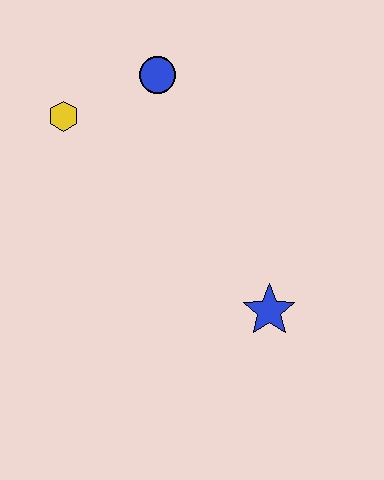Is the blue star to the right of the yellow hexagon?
Yes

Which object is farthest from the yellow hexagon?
The blue star is farthest from the yellow hexagon.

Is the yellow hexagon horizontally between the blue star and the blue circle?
No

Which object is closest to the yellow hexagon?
The blue circle is closest to the yellow hexagon.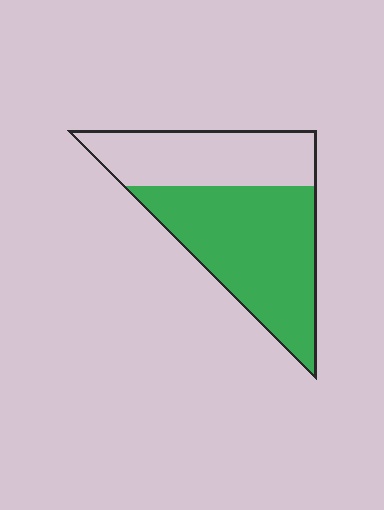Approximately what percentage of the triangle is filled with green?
Approximately 60%.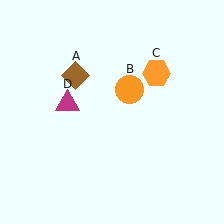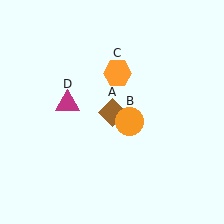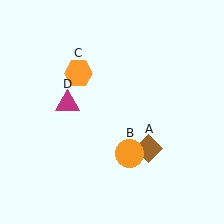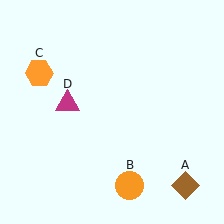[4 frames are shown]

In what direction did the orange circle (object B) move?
The orange circle (object B) moved down.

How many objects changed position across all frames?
3 objects changed position: brown diamond (object A), orange circle (object B), orange hexagon (object C).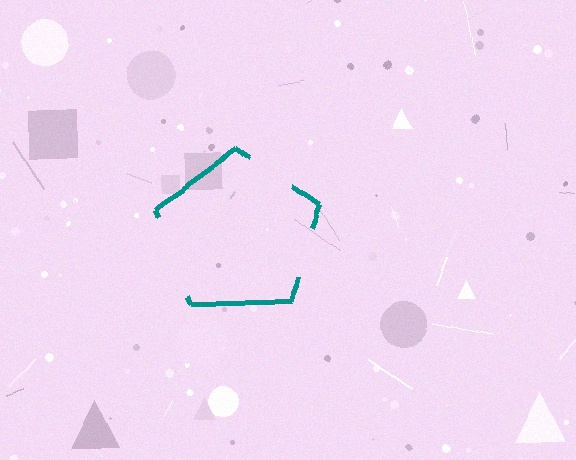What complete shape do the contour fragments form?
The contour fragments form a pentagon.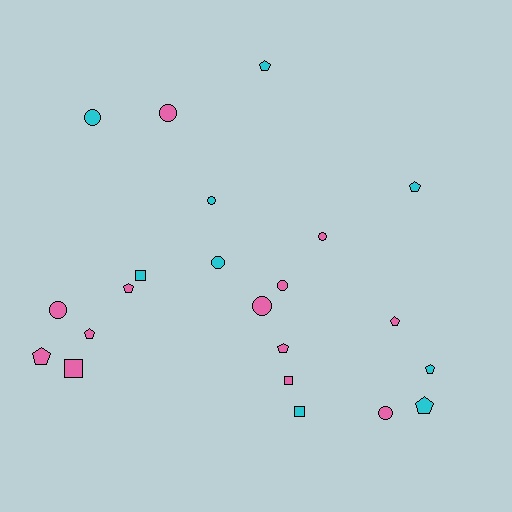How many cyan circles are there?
There are 3 cyan circles.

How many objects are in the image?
There are 22 objects.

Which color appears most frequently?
Pink, with 13 objects.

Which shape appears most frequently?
Pentagon, with 9 objects.